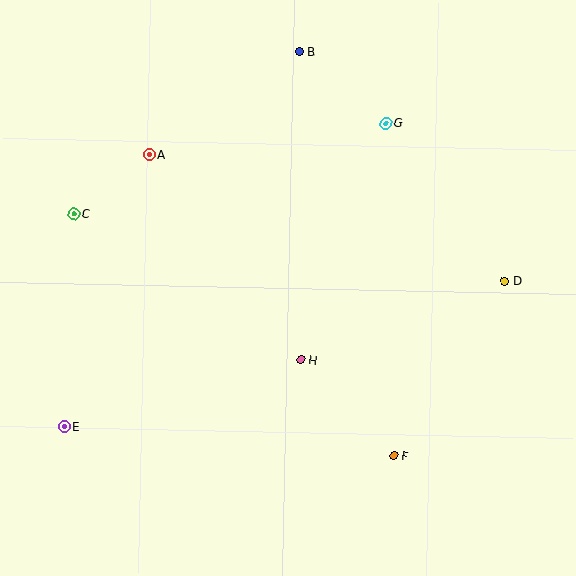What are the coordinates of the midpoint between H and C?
The midpoint between H and C is at (187, 287).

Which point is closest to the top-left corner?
Point A is closest to the top-left corner.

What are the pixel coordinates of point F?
Point F is at (394, 456).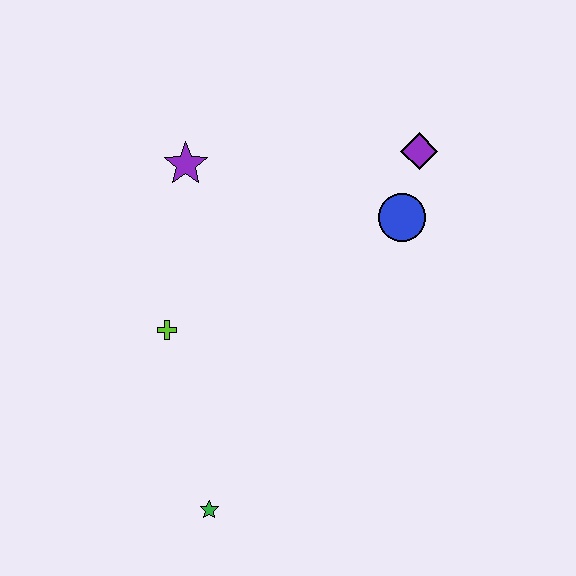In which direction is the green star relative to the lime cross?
The green star is below the lime cross.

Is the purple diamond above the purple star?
Yes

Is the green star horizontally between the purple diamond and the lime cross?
Yes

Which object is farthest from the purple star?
The green star is farthest from the purple star.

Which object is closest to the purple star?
The lime cross is closest to the purple star.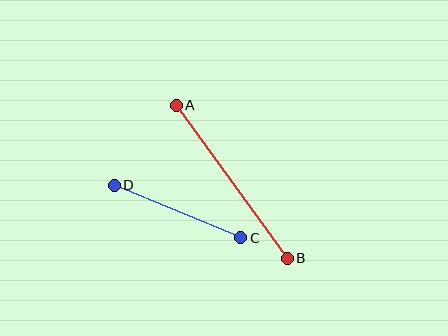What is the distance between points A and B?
The distance is approximately 189 pixels.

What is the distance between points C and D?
The distance is approximately 137 pixels.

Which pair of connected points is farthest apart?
Points A and B are farthest apart.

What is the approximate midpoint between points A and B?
The midpoint is at approximately (232, 182) pixels.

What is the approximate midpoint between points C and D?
The midpoint is at approximately (178, 212) pixels.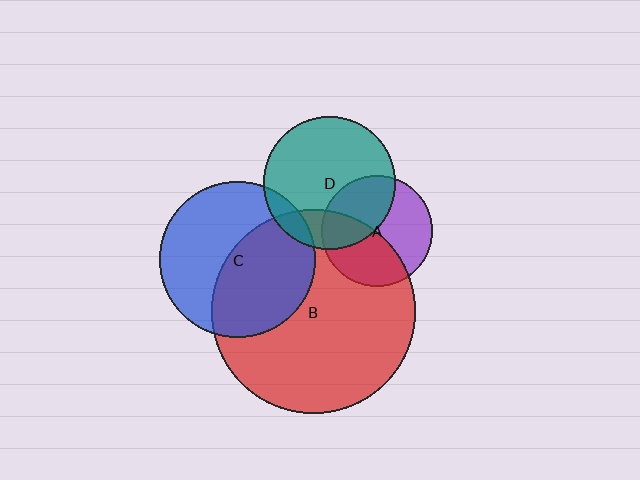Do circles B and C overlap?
Yes.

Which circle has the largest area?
Circle B (red).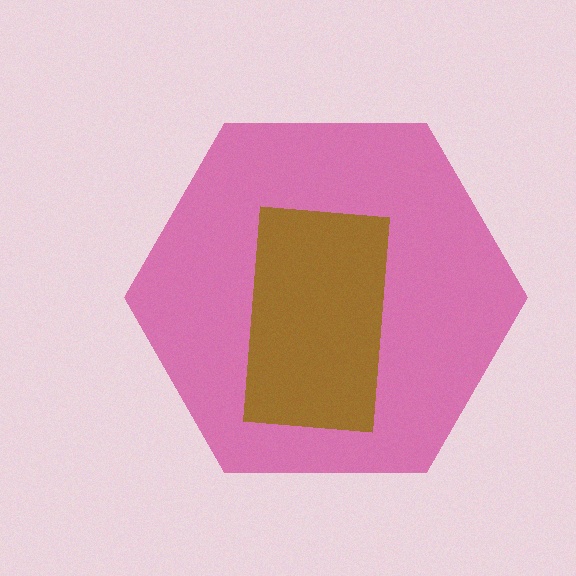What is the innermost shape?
The brown rectangle.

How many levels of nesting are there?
2.